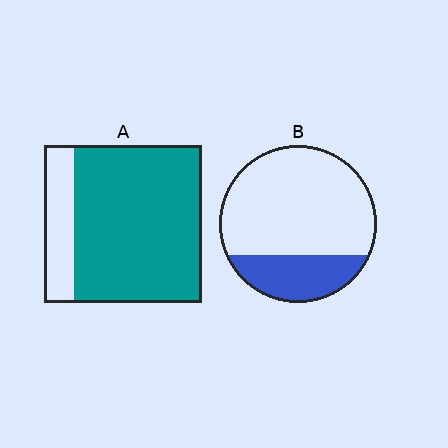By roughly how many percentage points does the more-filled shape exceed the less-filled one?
By roughly 55 percentage points (A over B).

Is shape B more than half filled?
No.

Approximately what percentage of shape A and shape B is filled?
A is approximately 80% and B is approximately 25%.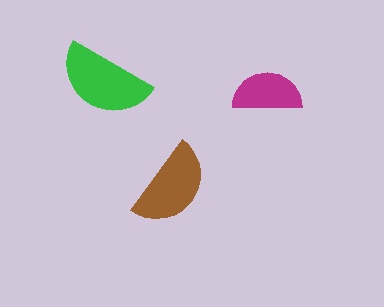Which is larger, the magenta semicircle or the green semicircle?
The green one.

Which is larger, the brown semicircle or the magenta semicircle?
The brown one.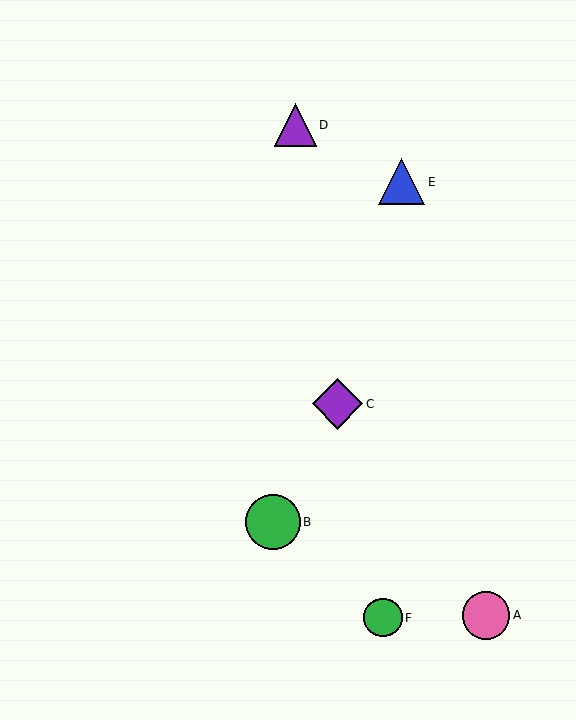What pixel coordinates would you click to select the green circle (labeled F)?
Click at (383, 618) to select the green circle F.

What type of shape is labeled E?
Shape E is a blue triangle.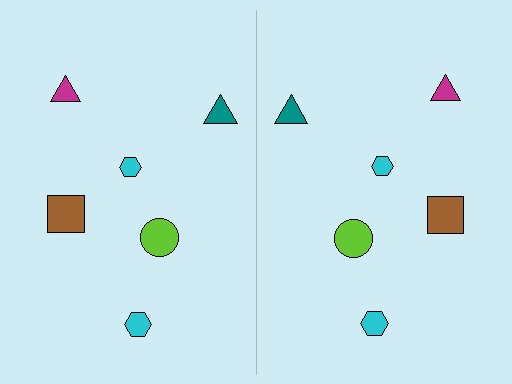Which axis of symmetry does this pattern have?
The pattern has a vertical axis of symmetry running through the center of the image.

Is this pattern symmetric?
Yes, this pattern has bilateral (reflection) symmetry.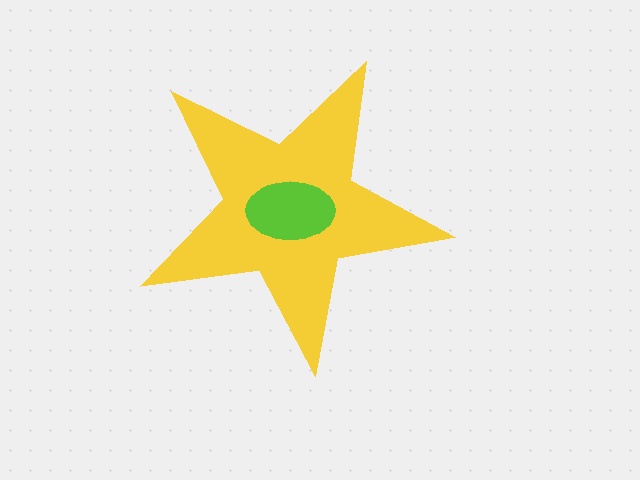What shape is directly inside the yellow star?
The lime ellipse.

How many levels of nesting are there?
2.